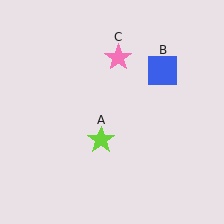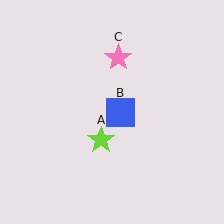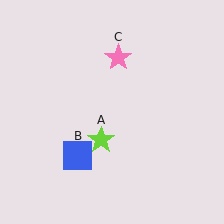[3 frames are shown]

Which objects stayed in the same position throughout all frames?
Lime star (object A) and pink star (object C) remained stationary.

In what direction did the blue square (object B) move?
The blue square (object B) moved down and to the left.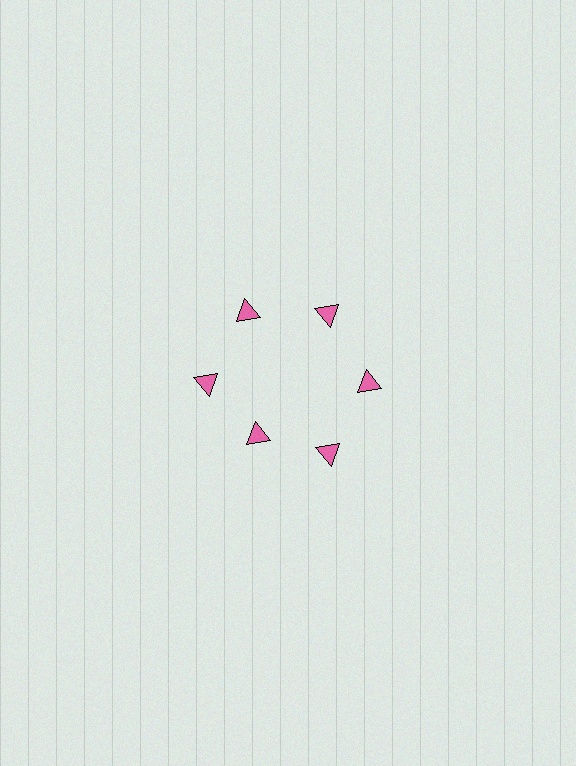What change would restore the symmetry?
The symmetry would be restored by moving it outward, back onto the ring so that all 6 triangles sit at equal angles and equal distance from the center.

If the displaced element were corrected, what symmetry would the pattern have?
It would have 6-fold rotational symmetry — the pattern would map onto itself every 60 degrees.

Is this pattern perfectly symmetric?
No. The 6 pink triangles are arranged in a ring, but one element near the 7 o'clock position is pulled inward toward the center, breaking the 6-fold rotational symmetry.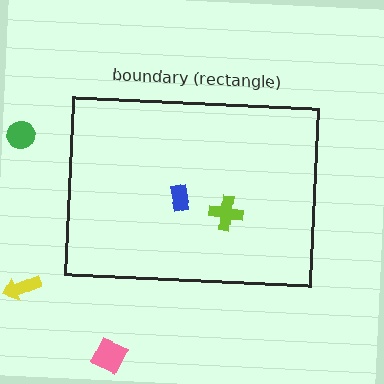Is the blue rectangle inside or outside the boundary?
Inside.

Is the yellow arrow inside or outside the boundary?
Outside.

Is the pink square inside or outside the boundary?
Outside.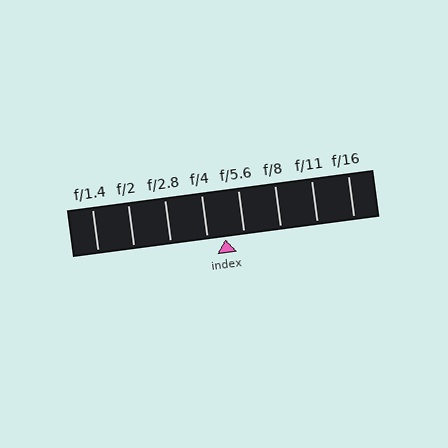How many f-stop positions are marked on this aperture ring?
There are 8 f-stop positions marked.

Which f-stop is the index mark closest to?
The index mark is closest to f/4.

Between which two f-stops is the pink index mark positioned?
The index mark is between f/4 and f/5.6.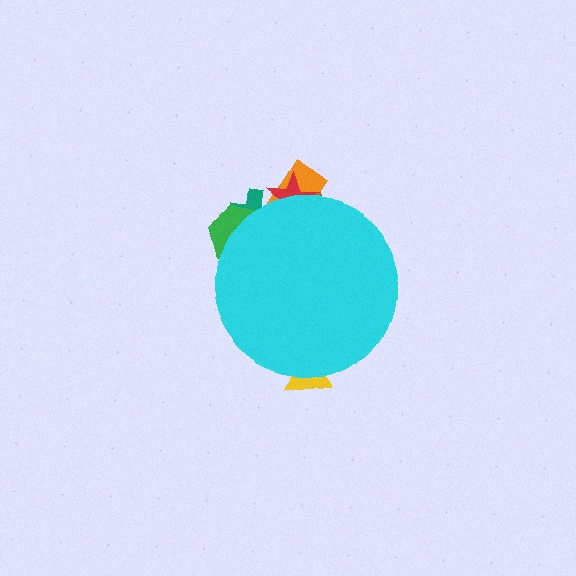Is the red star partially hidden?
Yes, the red star is partially hidden behind the cyan circle.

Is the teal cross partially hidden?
Yes, the teal cross is partially hidden behind the cyan circle.